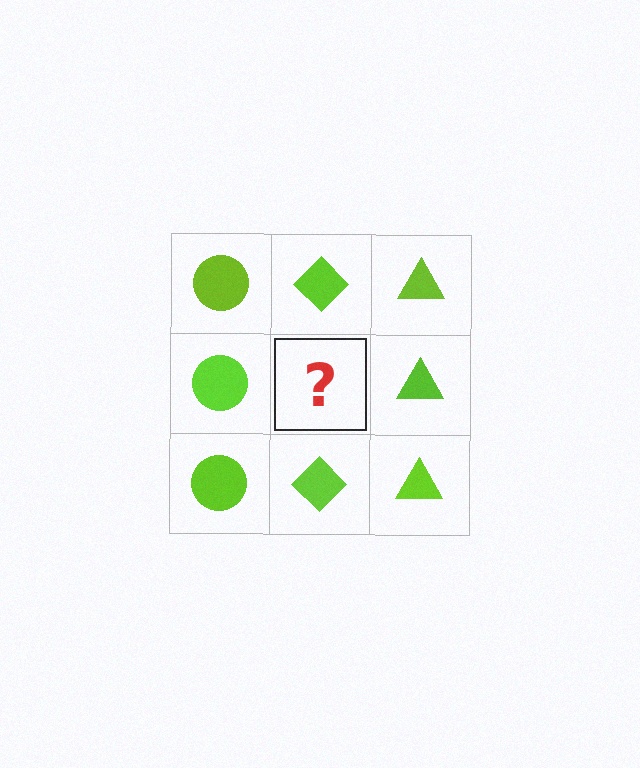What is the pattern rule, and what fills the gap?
The rule is that each column has a consistent shape. The gap should be filled with a lime diamond.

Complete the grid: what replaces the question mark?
The question mark should be replaced with a lime diamond.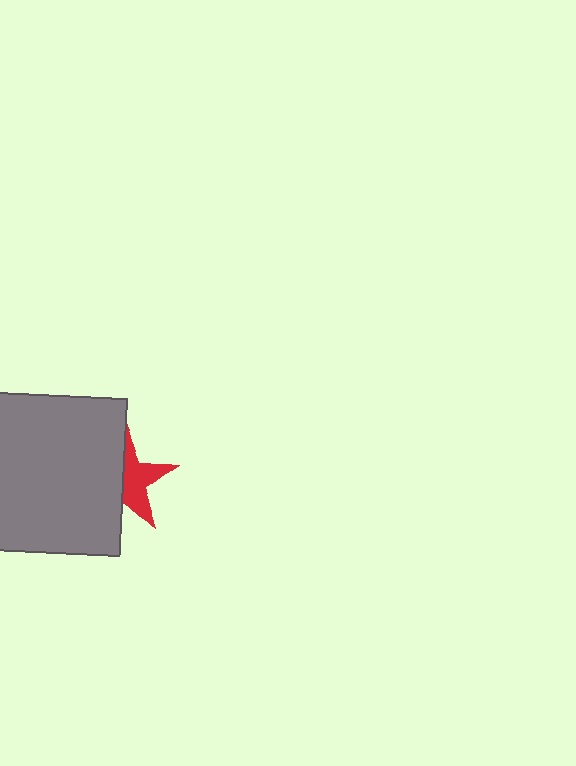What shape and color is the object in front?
The object in front is a gray square.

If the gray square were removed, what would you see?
You would see the complete red star.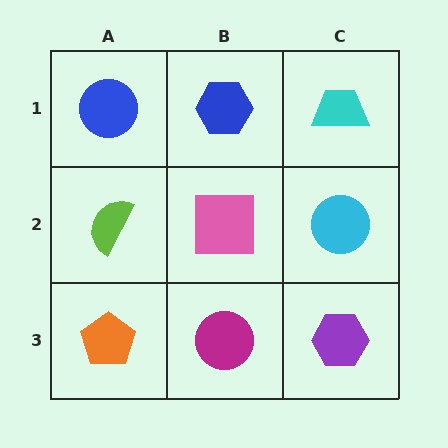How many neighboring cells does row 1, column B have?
3.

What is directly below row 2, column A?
An orange pentagon.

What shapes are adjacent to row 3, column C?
A cyan circle (row 2, column C), a magenta circle (row 3, column B).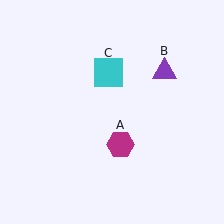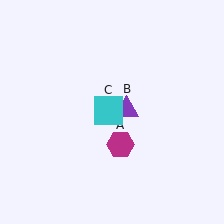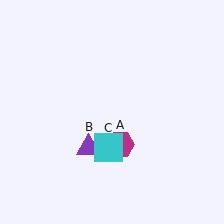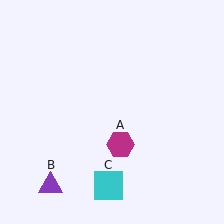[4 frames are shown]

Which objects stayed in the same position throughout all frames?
Magenta hexagon (object A) remained stationary.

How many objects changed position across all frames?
2 objects changed position: purple triangle (object B), cyan square (object C).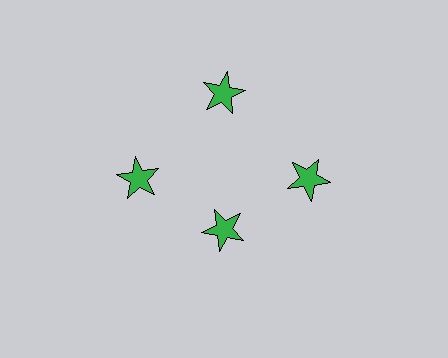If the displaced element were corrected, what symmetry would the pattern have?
It would have 4-fold rotational symmetry — the pattern would map onto itself every 90 degrees.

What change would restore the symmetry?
The symmetry would be restored by moving it outward, back onto the ring so that all 4 stars sit at equal angles and equal distance from the center.